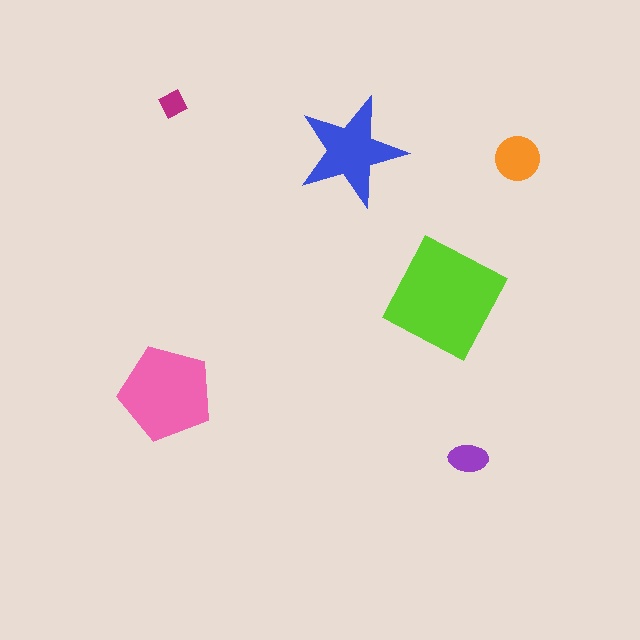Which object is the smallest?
The magenta diamond.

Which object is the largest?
The lime square.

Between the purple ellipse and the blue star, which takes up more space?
The blue star.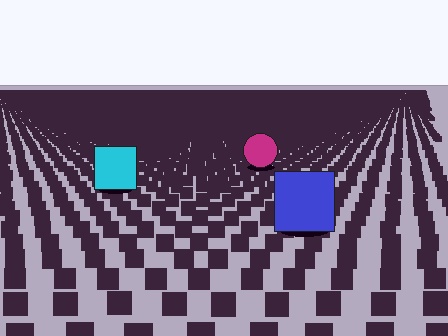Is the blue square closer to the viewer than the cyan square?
Yes. The blue square is closer — you can tell from the texture gradient: the ground texture is coarser near it.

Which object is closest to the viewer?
The blue square is closest. The texture marks near it are larger and more spread out.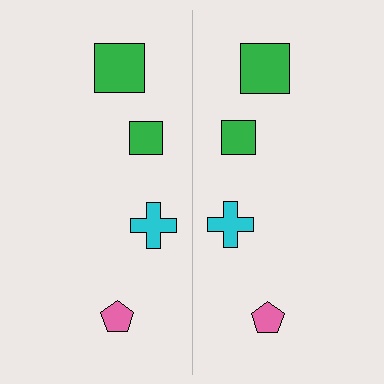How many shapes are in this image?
There are 8 shapes in this image.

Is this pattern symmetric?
Yes, this pattern has bilateral (reflection) symmetry.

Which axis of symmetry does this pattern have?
The pattern has a vertical axis of symmetry running through the center of the image.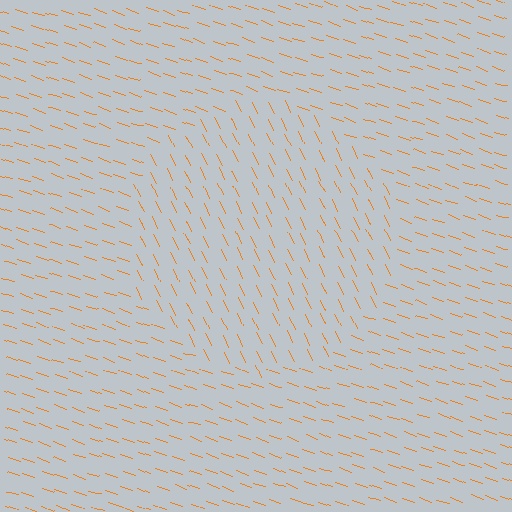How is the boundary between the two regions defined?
The boundary is defined purely by a change in line orientation (approximately 45 degrees difference). All lines are the same color and thickness.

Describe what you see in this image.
The image is filled with small orange line segments. A circle region in the image has lines oriented differently from the surrounding lines, creating a visible texture boundary.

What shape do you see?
I see a circle.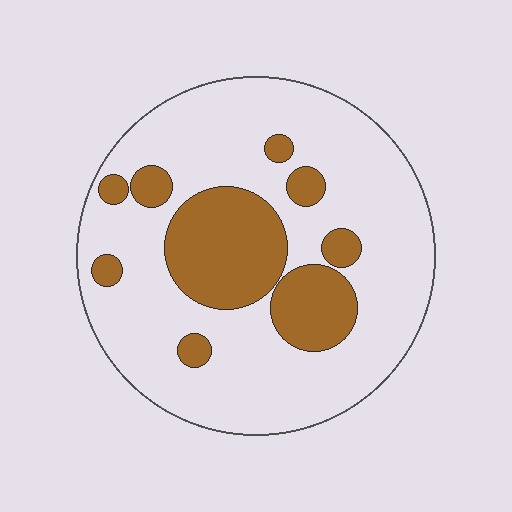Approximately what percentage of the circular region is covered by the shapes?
Approximately 25%.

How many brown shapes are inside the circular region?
9.